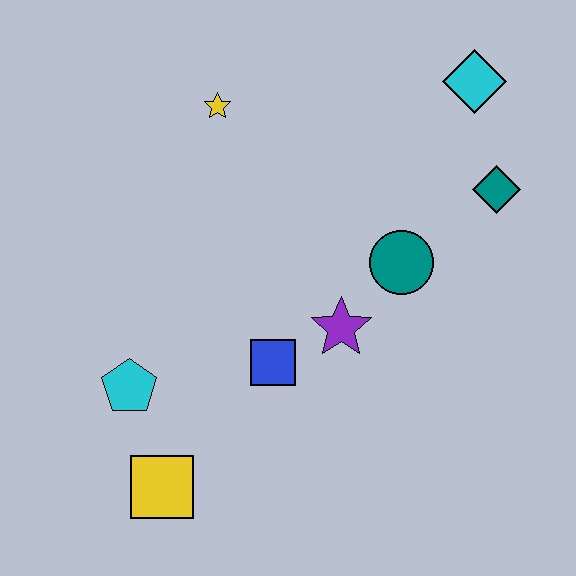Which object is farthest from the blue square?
The cyan diamond is farthest from the blue square.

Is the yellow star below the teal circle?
No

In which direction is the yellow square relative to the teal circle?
The yellow square is to the left of the teal circle.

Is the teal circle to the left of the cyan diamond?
Yes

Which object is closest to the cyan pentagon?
The yellow square is closest to the cyan pentagon.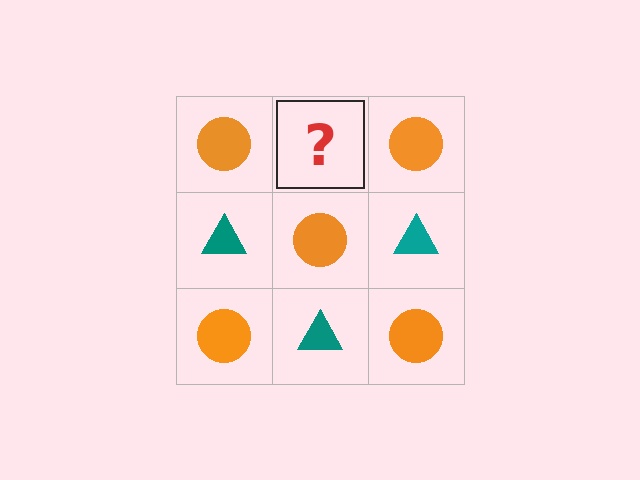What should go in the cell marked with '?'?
The missing cell should contain a teal triangle.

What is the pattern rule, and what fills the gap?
The rule is that it alternates orange circle and teal triangle in a checkerboard pattern. The gap should be filled with a teal triangle.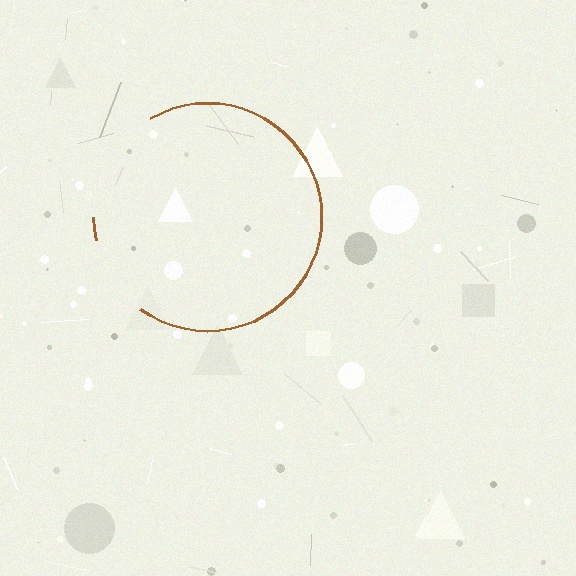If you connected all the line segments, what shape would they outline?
They would outline a circle.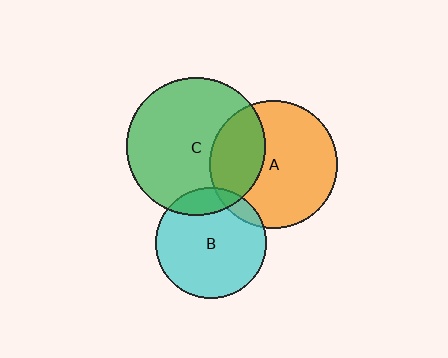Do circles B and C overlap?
Yes.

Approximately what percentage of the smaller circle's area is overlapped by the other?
Approximately 15%.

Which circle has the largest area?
Circle C (green).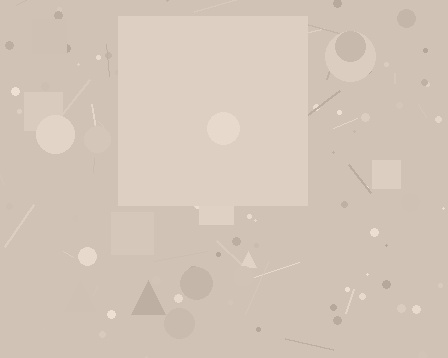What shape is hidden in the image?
A square is hidden in the image.